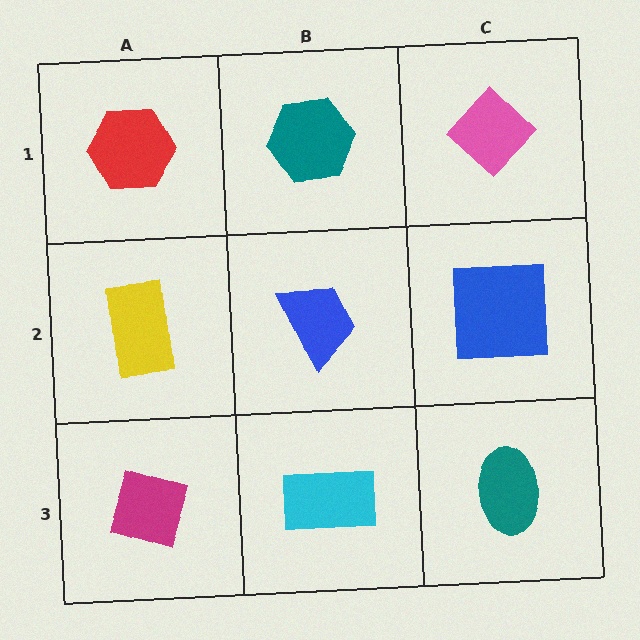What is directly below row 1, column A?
A yellow rectangle.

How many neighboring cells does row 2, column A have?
3.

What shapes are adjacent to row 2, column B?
A teal hexagon (row 1, column B), a cyan rectangle (row 3, column B), a yellow rectangle (row 2, column A), a blue square (row 2, column C).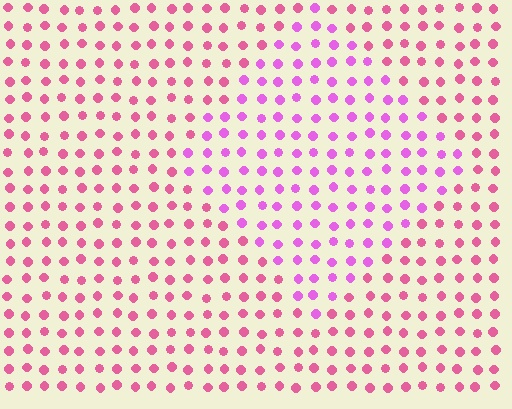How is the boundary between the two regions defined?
The boundary is defined purely by a slight shift in hue (about 33 degrees). Spacing, size, and orientation are identical on both sides.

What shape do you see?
I see a diamond.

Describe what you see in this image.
The image is filled with small pink elements in a uniform arrangement. A diamond-shaped region is visible where the elements are tinted to a slightly different hue, forming a subtle color boundary.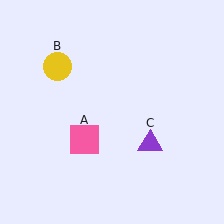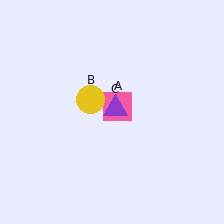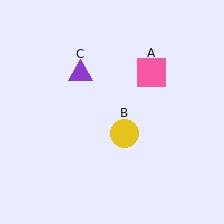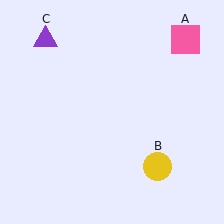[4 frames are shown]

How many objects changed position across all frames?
3 objects changed position: pink square (object A), yellow circle (object B), purple triangle (object C).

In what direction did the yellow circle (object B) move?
The yellow circle (object B) moved down and to the right.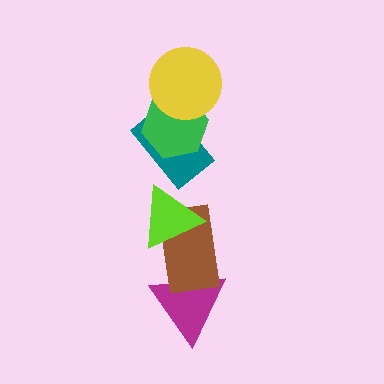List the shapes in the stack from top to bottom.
From top to bottom: the yellow circle, the green hexagon, the teal rectangle, the lime triangle, the brown rectangle, the magenta triangle.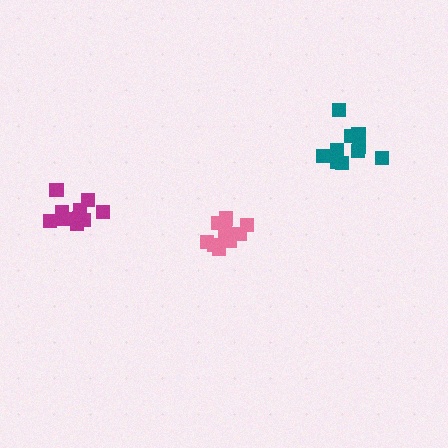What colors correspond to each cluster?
The clusters are colored: pink, magenta, teal.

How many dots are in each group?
Group 1: 10 dots, Group 2: 12 dots, Group 3: 12 dots (34 total).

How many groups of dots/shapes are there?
There are 3 groups.